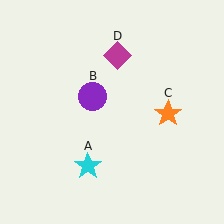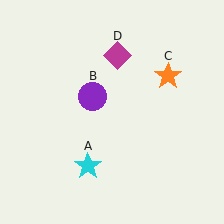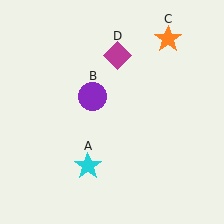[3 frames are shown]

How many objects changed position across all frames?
1 object changed position: orange star (object C).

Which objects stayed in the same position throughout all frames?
Cyan star (object A) and purple circle (object B) and magenta diamond (object D) remained stationary.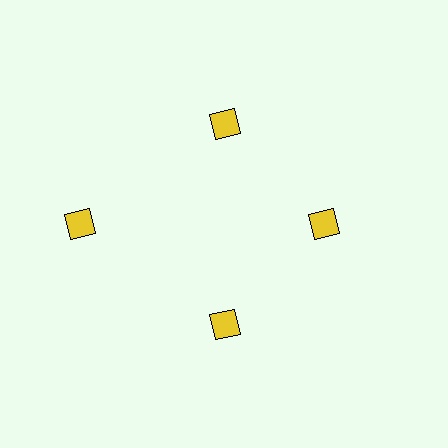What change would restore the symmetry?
The symmetry would be restored by moving it inward, back onto the ring so that all 4 diamonds sit at equal angles and equal distance from the center.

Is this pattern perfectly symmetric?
No. The 4 yellow diamonds are arranged in a ring, but one element near the 9 o'clock position is pushed outward from the center, breaking the 4-fold rotational symmetry.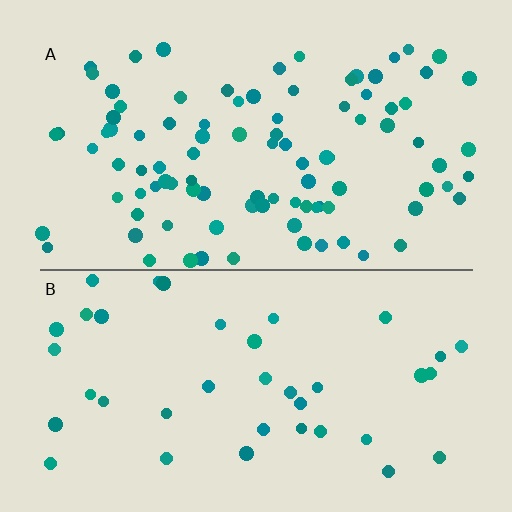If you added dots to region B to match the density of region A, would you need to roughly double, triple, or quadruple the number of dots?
Approximately double.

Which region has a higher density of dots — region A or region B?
A (the top).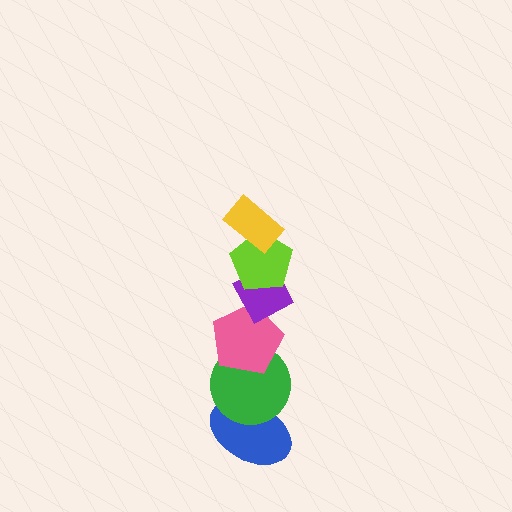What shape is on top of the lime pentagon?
The yellow rectangle is on top of the lime pentagon.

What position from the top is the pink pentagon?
The pink pentagon is 4th from the top.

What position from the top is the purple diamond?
The purple diamond is 3rd from the top.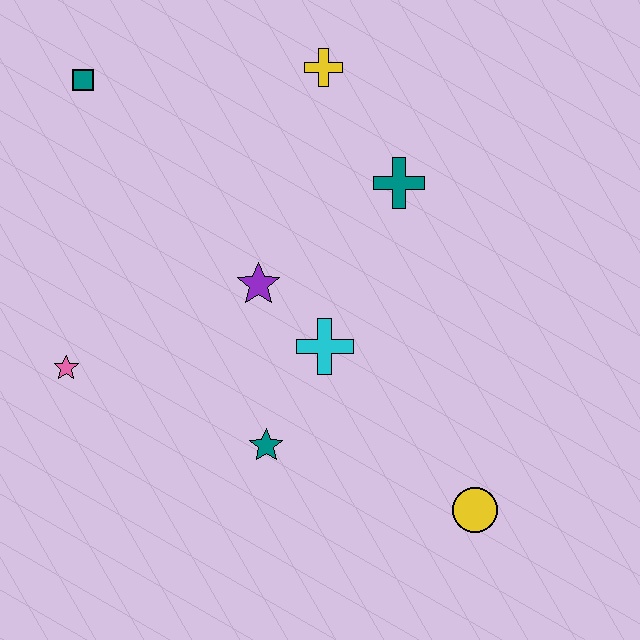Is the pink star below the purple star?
Yes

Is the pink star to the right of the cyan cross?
No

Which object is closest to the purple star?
The cyan cross is closest to the purple star.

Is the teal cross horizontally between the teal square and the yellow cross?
No